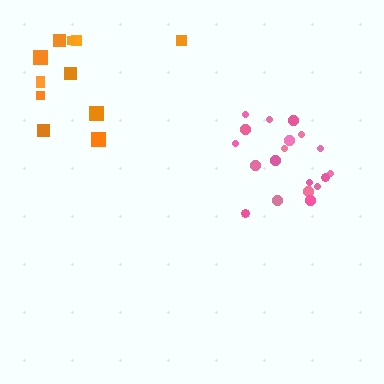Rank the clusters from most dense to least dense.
pink, orange.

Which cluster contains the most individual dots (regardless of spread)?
Pink (20).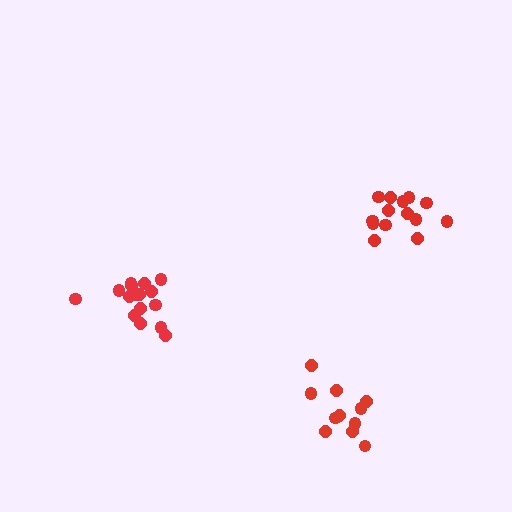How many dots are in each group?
Group 1: 16 dots, Group 2: 11 dots, Group 3: 14 dots (41 total).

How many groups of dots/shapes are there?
There are 3 groups.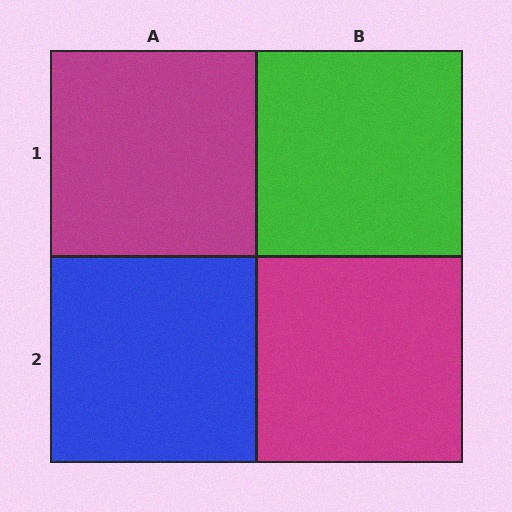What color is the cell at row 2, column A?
Blue.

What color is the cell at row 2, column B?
Magenta.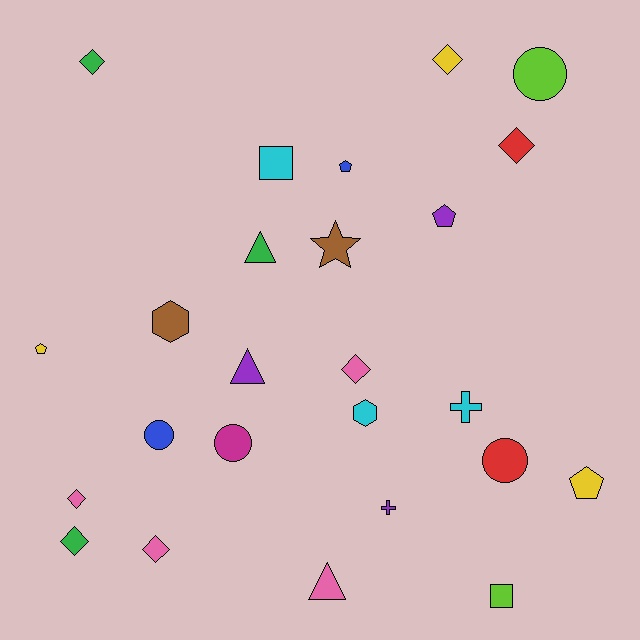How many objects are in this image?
There are 25 objects.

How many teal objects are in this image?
There are no teal objects.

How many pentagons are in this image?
There are 4 pentagons.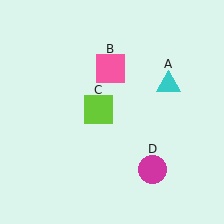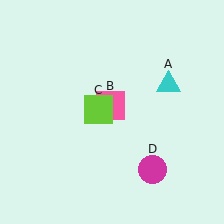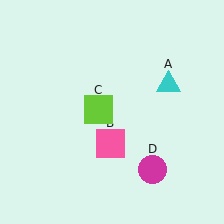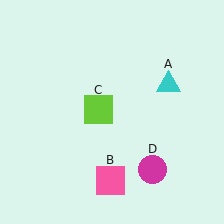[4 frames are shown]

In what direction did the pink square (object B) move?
The pink square (object B) moved down.